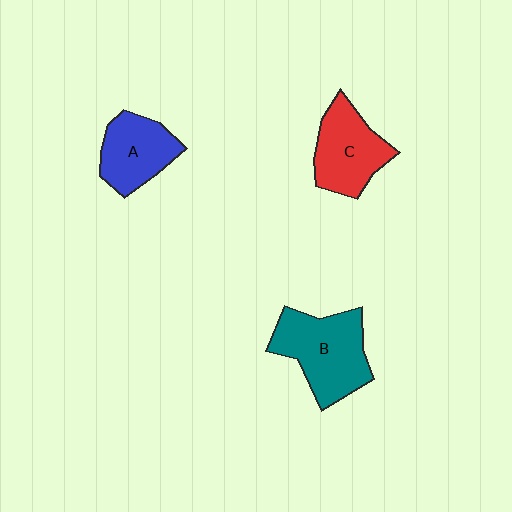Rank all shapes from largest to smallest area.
From largest to smallest: B (teal), C (red), A (blue).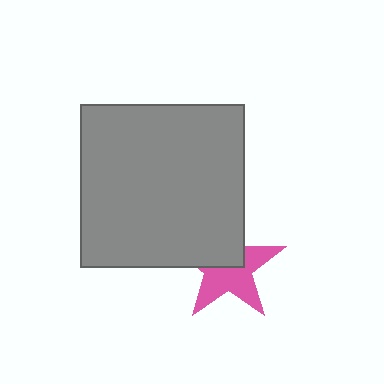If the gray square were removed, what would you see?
You would see the complete pink star.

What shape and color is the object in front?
The object in front is a gray square.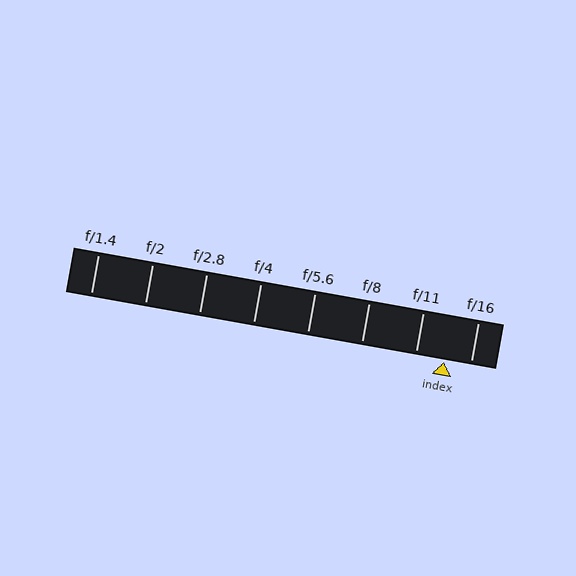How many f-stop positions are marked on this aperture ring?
There are 8 f-stop positions marked.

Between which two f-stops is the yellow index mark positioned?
The index mark is between f/11 and f/16.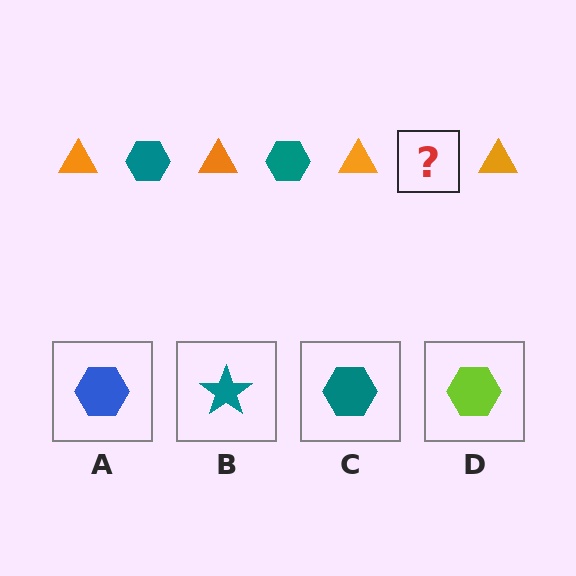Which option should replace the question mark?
Option C.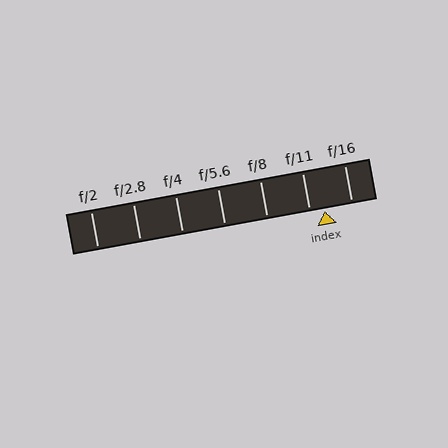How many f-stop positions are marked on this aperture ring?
There are 7 f-stop positions marked.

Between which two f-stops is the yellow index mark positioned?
The index mark is between f/11 and f/16.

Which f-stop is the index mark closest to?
The index mark is closest to f/11.